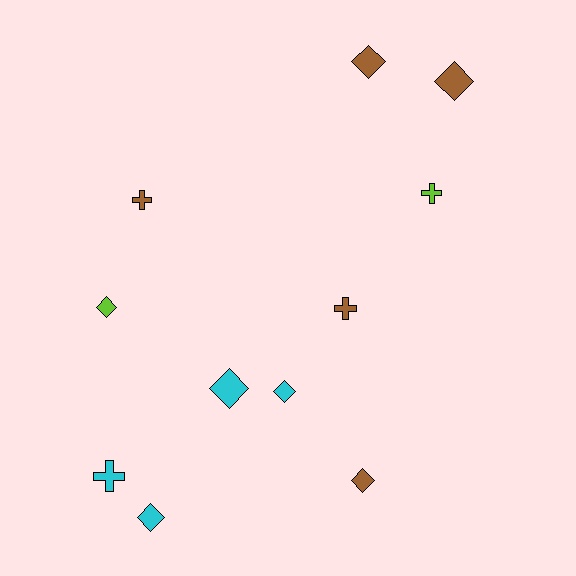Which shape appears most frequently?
Diamond, with 7 objects.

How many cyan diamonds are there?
There are 3 cyan diamonds.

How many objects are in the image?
There are 11 objects.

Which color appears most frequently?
Brown, with 5 objects.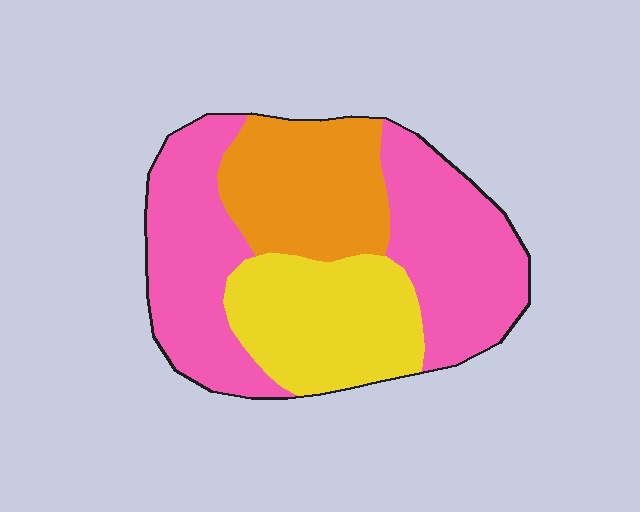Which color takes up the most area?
Pink, at roughly 50%.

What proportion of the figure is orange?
Orange takes up about one quarter (1/4) of the figure.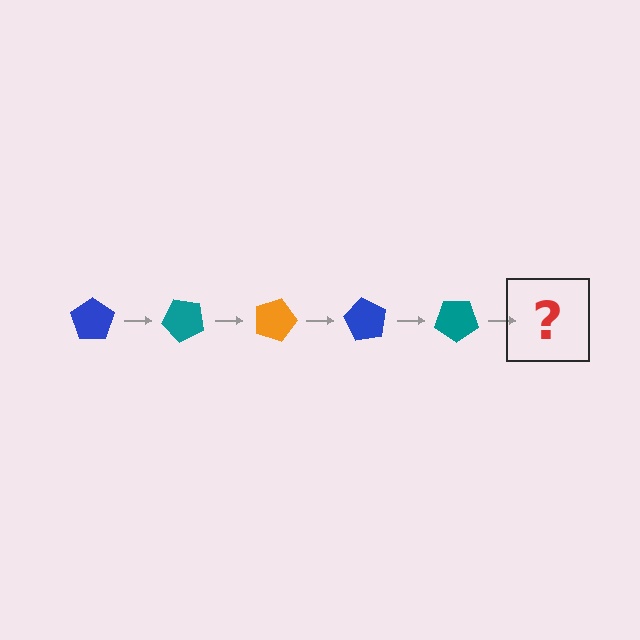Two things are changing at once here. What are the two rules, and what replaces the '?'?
The two rules are that it rotates 45 degrees each step and the color cycles through blue, teal, and orange. The '?' should be an orange pentagon, rotated 225 degrees from the start.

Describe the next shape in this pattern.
It should be an orange pentagon, rotated 225 degrees from the start.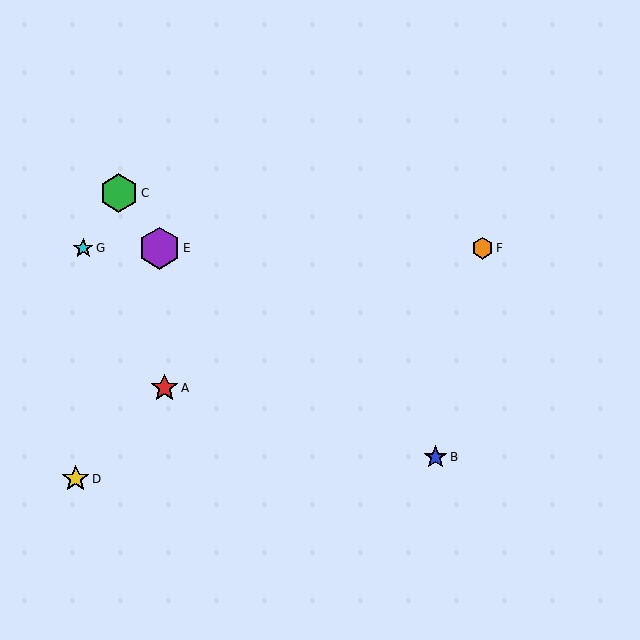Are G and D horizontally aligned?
No, G is at y≈248 and D is at y≈479.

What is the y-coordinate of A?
Object A is at y≈388.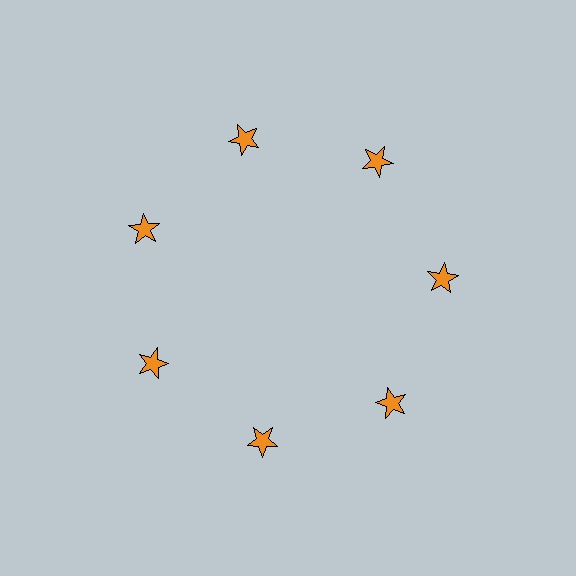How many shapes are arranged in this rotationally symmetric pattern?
There are 7 shapes, arranged in 7 groups of 1.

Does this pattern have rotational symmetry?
Yes, this pattern has 7-fold rotational symmetry. It looks the same after rotating 51 degrees around the center.